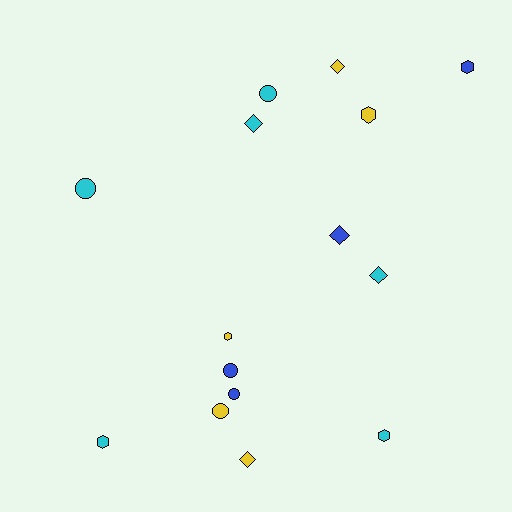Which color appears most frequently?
Cyan, with 6 objects.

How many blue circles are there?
There are 2 blue circles.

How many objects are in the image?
There are 15 objects.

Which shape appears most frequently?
Hexagon, with 5 objects.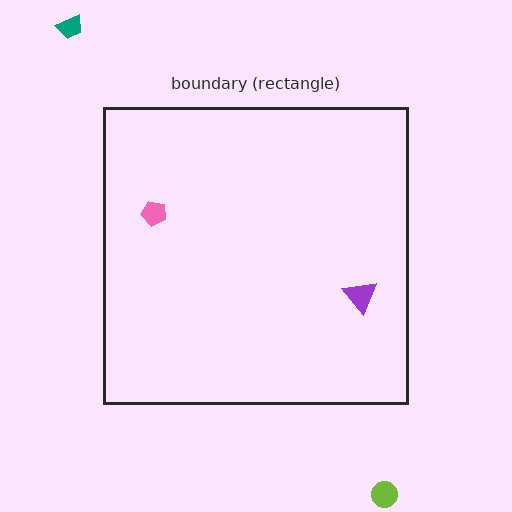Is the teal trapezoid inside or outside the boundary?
Outside.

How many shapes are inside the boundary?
2 inside, 2 outside.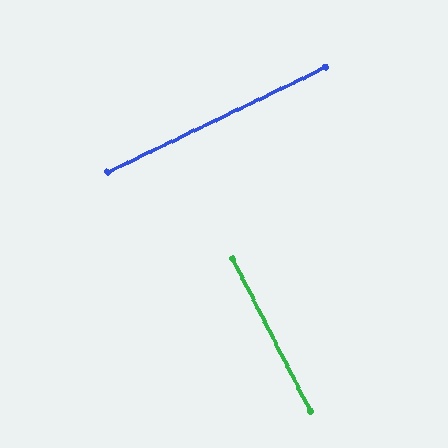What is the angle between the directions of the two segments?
Approximately 89 degrees.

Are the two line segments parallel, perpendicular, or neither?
Perpendicular — they meet at approximately 89°.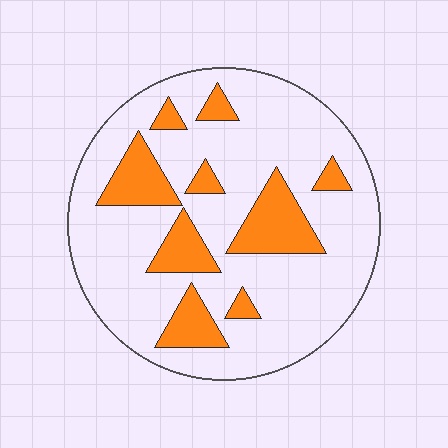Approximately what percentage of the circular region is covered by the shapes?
Approximately 20%.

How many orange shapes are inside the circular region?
9.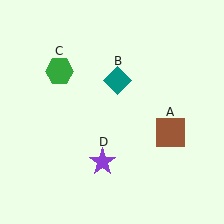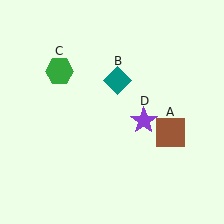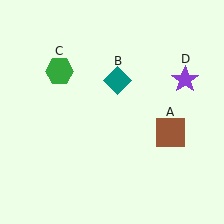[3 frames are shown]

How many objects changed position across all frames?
1 object changed position: purple star (object D).